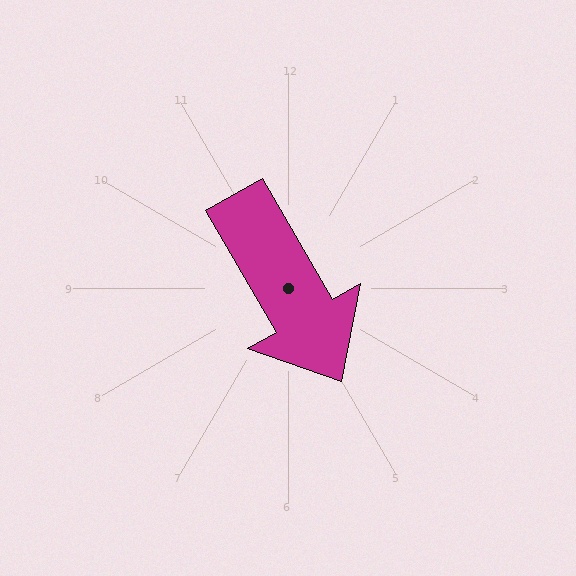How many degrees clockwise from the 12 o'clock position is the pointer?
Approximately 150 degrees.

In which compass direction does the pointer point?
Southeast.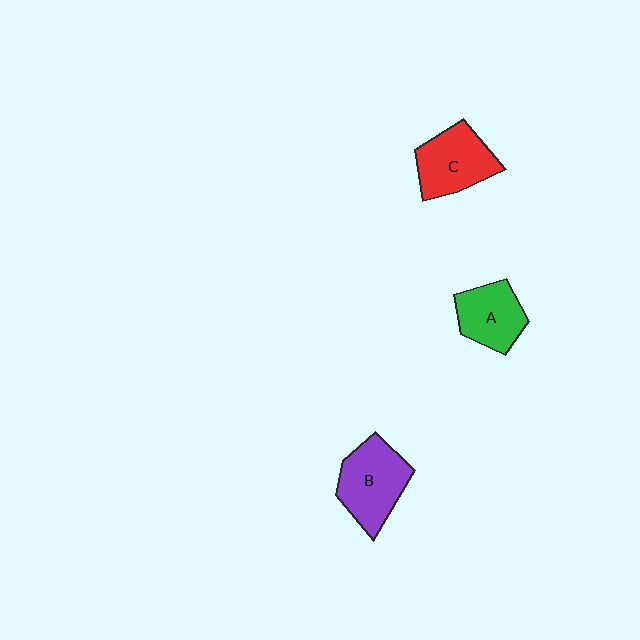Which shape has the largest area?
Shape B (purple).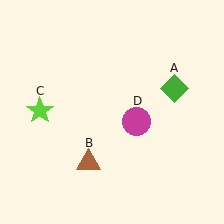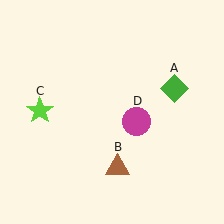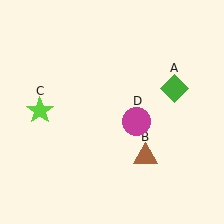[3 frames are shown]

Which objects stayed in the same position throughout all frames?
Green diamond (object A) and lime star (object C) and magenta circle (object D) remained stationary.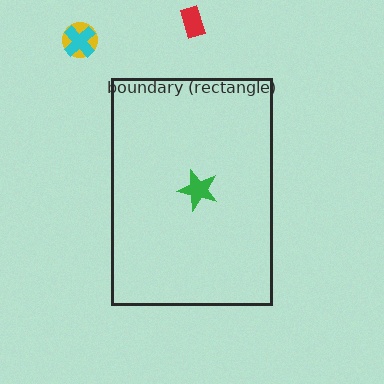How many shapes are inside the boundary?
1 inside, 3 outside.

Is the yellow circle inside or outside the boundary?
Outside.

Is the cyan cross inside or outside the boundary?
Outside.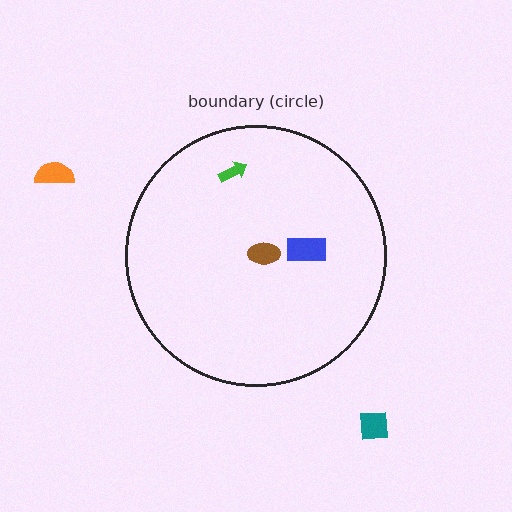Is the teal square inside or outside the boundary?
Outside.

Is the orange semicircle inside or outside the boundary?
Outside.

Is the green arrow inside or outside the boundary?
Inside.